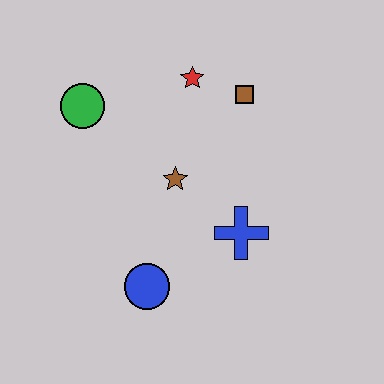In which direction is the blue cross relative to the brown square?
The blue cross is below the brown square.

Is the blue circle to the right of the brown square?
No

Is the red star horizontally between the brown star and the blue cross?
Yes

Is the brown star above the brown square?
No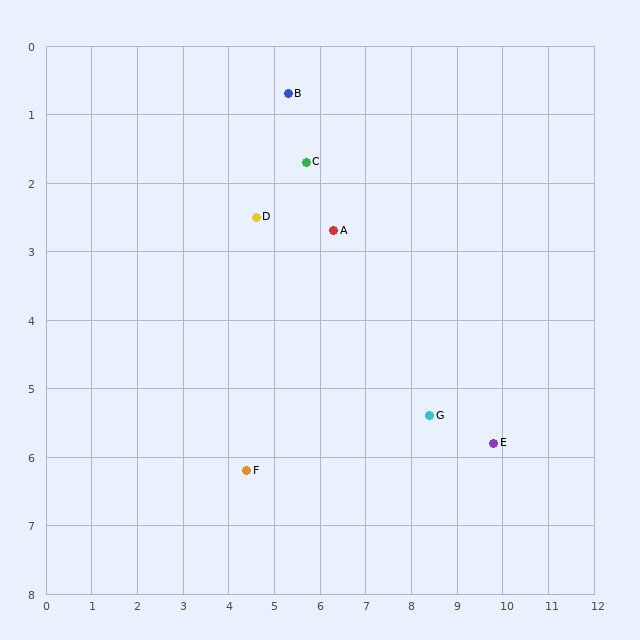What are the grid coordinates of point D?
Point D is at approximately (4.6, 2.5).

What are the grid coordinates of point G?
Point G is at approximately (8.4, 5.4).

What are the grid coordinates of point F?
Point F is at approximately (4.4, 6.2).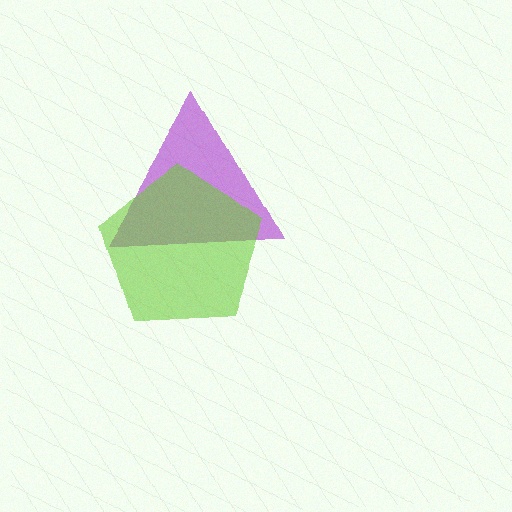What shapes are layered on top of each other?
The layered shapes are: a purple triangle, a lime pentagon.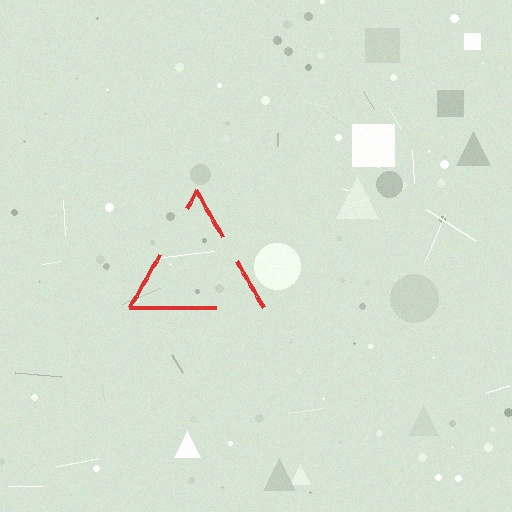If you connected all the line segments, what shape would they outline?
They would outline a triangle.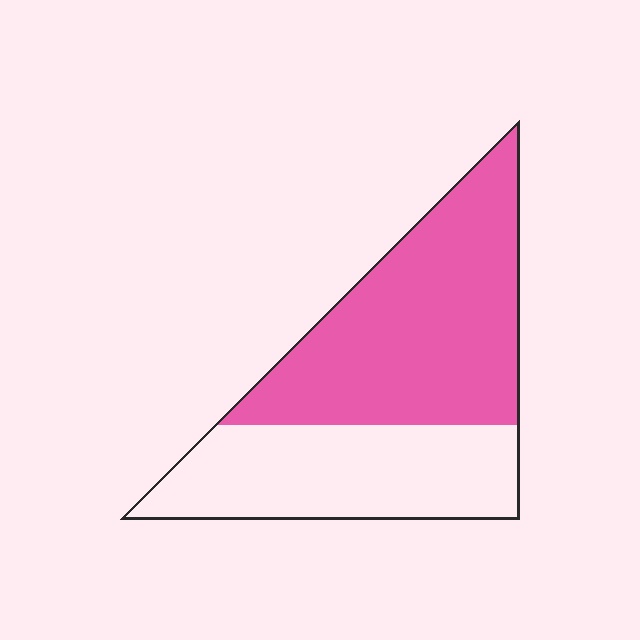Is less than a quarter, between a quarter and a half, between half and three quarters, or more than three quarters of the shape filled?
Between half and three quarters.